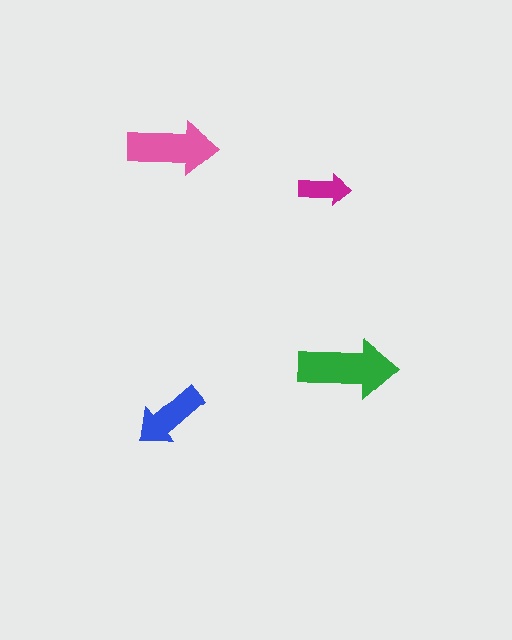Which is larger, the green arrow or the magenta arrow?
The green one.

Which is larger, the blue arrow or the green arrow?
The green one.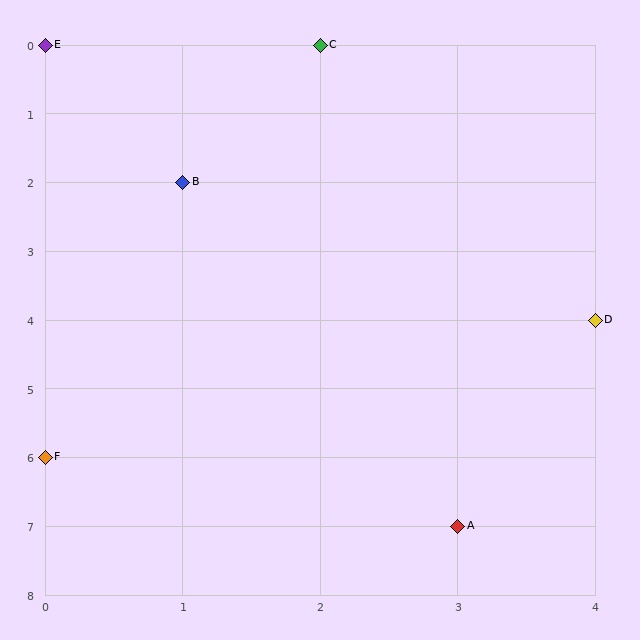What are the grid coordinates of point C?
Point C is at grid coordinates (2, 0).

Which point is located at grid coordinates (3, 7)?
Point A is at (3, 7).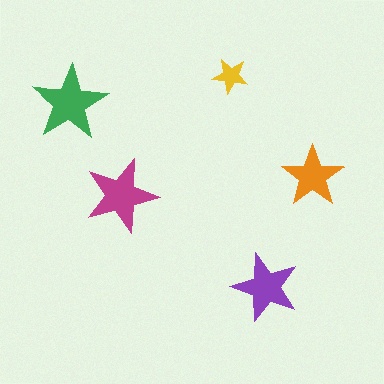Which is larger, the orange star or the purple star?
The purple one.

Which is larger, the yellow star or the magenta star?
The magenta one.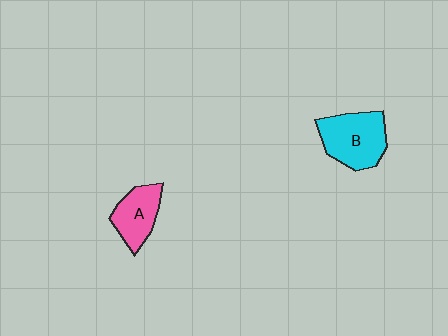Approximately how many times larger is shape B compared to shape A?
Approximately 1.4 times.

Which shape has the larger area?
Shape B (cyan).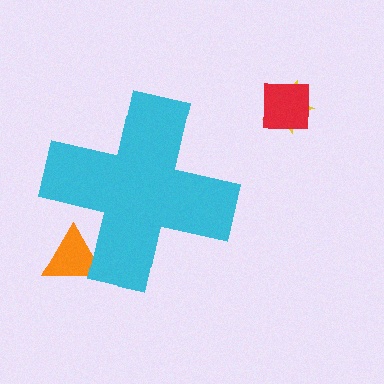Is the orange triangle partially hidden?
Yes, the orange triangle is partially hidden behind the cyan cross.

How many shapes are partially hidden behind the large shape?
1 shape is partially hidden.